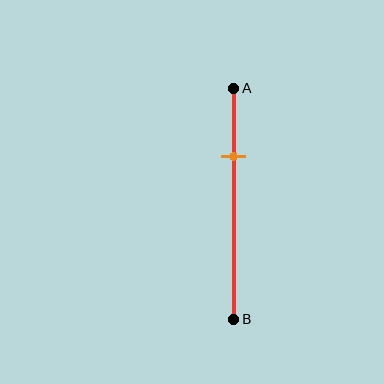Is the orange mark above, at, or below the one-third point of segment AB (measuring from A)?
The orange mark is above the one-third point of segment AB.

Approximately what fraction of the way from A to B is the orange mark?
The orange mark is approximately 30% of the way from A to B.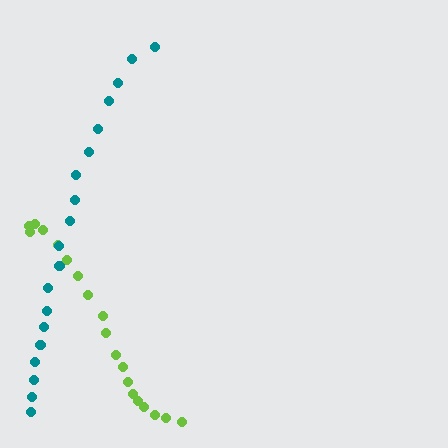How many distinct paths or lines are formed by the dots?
There are 2 distinct paths.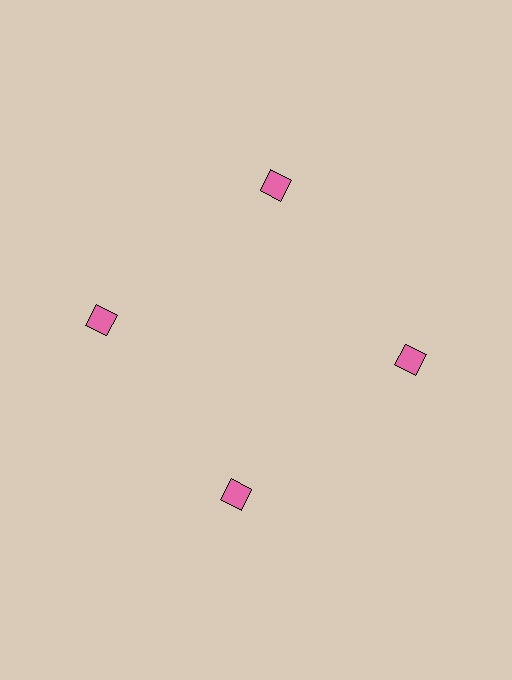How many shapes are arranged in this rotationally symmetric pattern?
There are 4 shapes, arranged in 4 groups of 1.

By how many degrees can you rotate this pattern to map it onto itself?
The pattern maps onto itself every 90 degrees of rotation.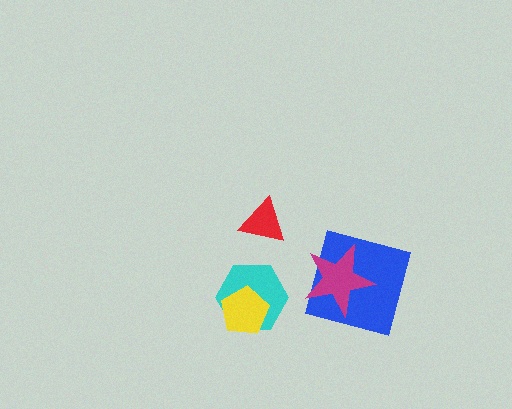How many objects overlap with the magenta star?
1 object overlaps with the magenta star.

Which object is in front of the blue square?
The magenta star is in front of the blue square.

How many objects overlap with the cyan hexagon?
1 object overlaps with the cyan hexagon.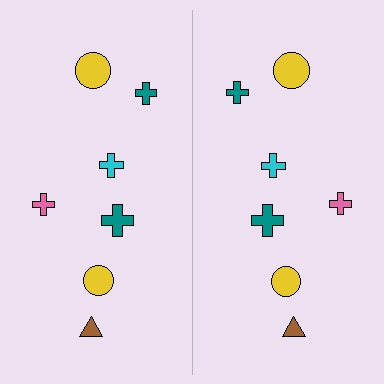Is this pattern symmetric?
Yes, this pattern has bilateral (reflection) symmetry.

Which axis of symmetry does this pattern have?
The pattern has a vertical axis of symmetry running through the center of the image.